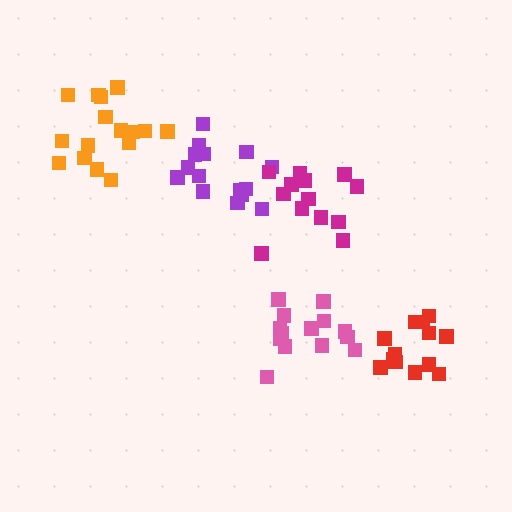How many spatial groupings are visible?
There are 5 spatial groupings.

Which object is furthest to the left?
The orange cluster is leftmost.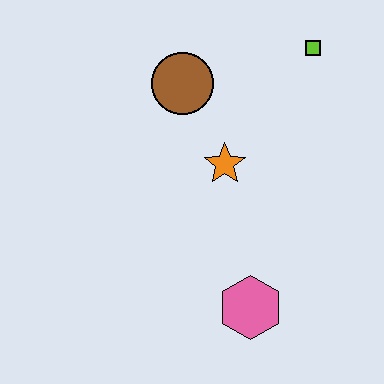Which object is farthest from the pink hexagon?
The lime square is farthest from the pink hexagon.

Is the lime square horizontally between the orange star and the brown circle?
No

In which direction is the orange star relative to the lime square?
The orange star is below the lime square.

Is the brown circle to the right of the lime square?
No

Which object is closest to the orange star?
The brown circle is closest to the orange star.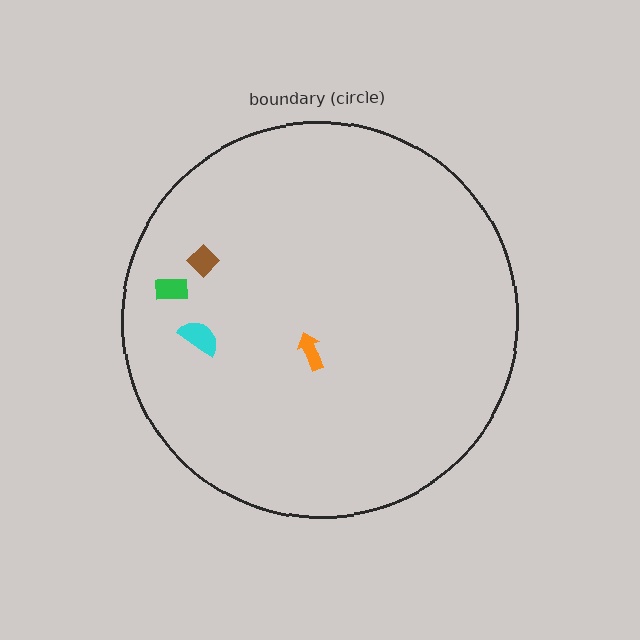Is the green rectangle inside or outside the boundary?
Inside.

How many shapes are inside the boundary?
4 inside, 0 outside.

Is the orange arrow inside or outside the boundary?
Inside.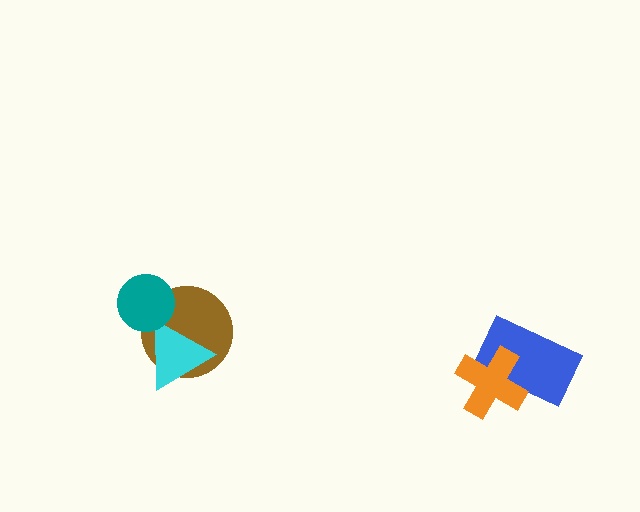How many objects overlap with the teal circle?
2 objects overlap with the teal circle.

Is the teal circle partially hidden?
No, no other shape covers it.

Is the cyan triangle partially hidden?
Yes, it is partially covered by another shape.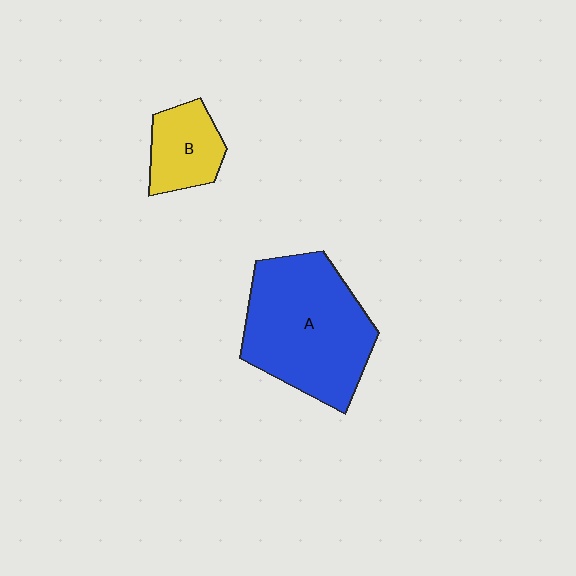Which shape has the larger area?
Shape A (blue).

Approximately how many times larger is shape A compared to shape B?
Approximately 2.7 times.